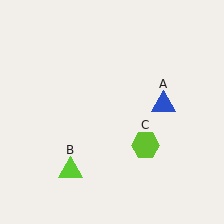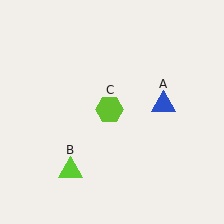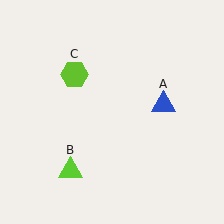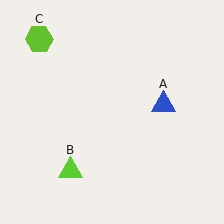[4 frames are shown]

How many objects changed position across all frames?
1 object changed position: lime hexagon (object C).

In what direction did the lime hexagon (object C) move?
The lime hexagon (object C) moved up and to the left.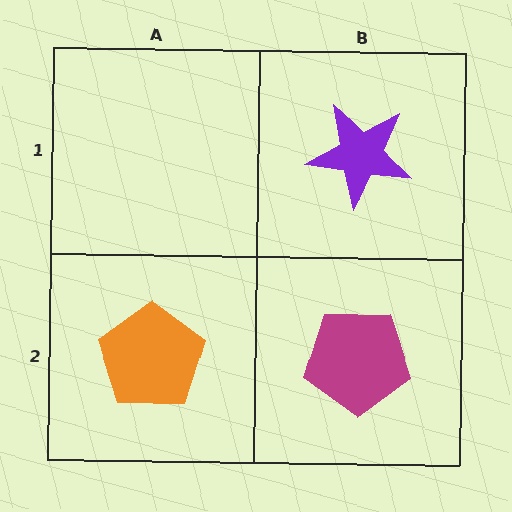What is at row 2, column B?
A magenta pentagon.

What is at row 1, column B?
A purple star.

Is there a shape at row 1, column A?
No, that cell is empty.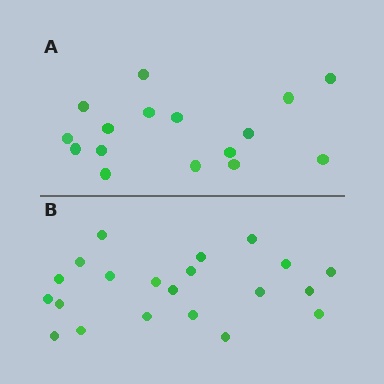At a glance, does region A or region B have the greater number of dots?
Region B (the bottom region) has more dots.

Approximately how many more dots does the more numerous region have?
Region B has about 5 more dots than region A.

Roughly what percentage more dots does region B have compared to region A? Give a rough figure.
About 30% more.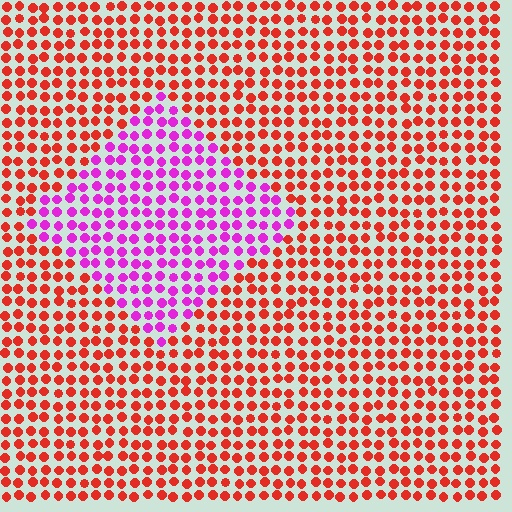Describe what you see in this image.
The image is filled with small red elements in a uniform arrangement. A diamond-shaped region is visible where the elements are tinted to a slightly different hue, forming a subtle color boundary.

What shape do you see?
I see a diamond.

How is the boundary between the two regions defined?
The boundary is defined purely by a slight shift in hue (about 60 degrees). Spacing, size, and orientation are identical on both sides.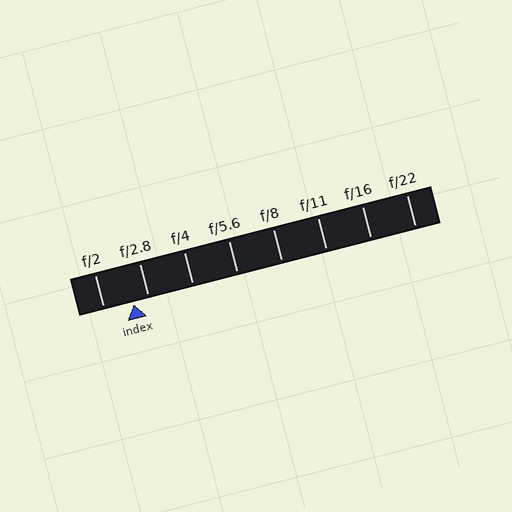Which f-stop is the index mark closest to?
The index mark is closest to f/2.8.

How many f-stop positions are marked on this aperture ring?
There are 8 f-stop positions marked.